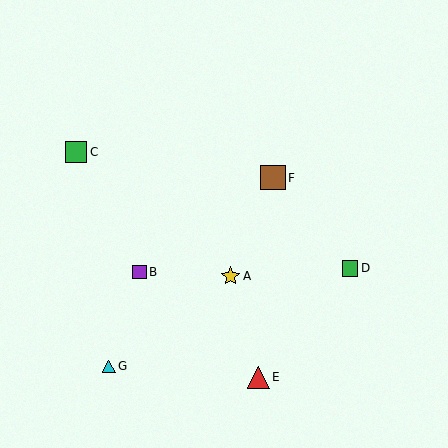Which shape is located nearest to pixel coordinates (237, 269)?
The yellow star (labeled A) at (230, 276) is nearest to that location.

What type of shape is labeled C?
Shape C is a green square.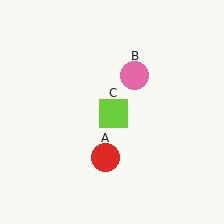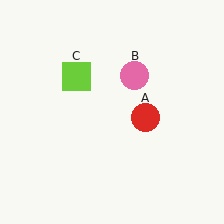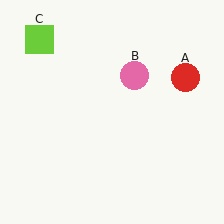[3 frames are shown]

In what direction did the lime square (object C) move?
The lime square (object C) moved up and to the left.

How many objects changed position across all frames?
2 objects changed position: red circle (object A), lime square (object C).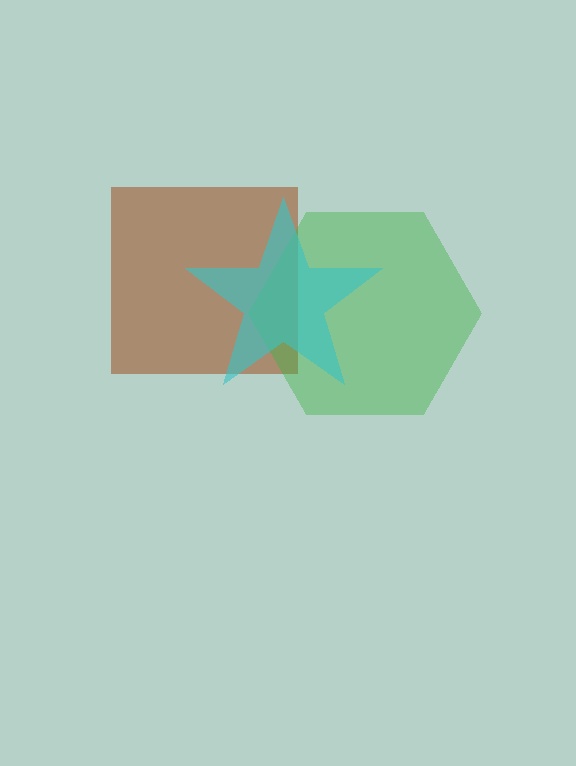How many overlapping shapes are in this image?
There are 3 overlapping shapes in the image.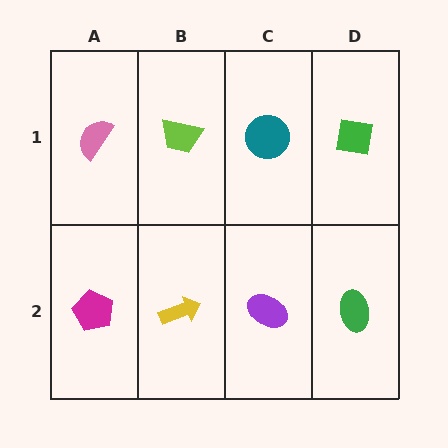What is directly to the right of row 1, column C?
A green square.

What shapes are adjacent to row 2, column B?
A lime trapezoid (row 1, column B), a magenta pentagon (row 2, column A), a purple ellipse (row 2, column C).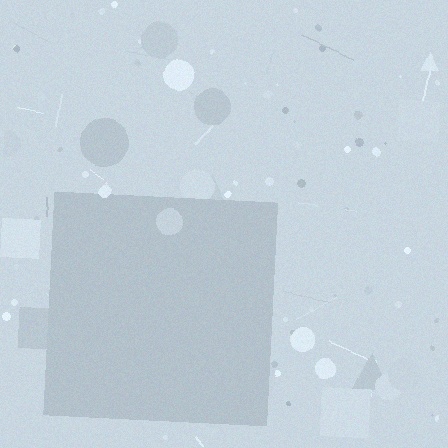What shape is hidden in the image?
A square is hidden in the image.